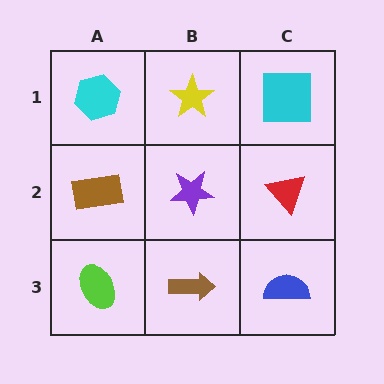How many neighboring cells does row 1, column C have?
2.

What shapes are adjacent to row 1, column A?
A brown rectangle (row 2, column A), a yellow star (row 1, column B).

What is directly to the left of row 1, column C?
A yellow star.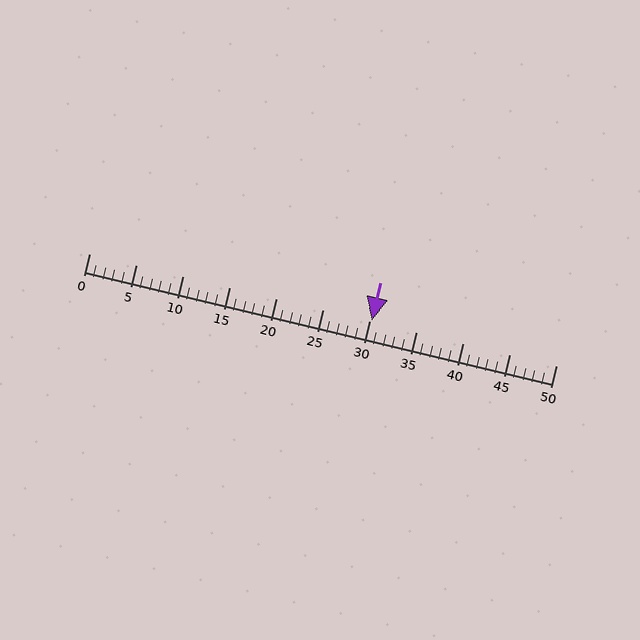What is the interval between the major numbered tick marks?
The major tick marks are spaced 5 units apart.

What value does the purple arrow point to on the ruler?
The purple arrow points to approximately 30.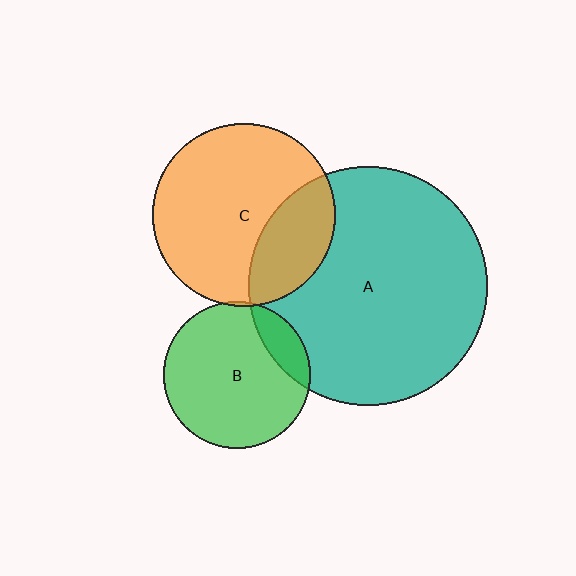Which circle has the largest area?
Circle A (teal).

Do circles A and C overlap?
Yes.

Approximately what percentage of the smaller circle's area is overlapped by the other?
Approximately 30%.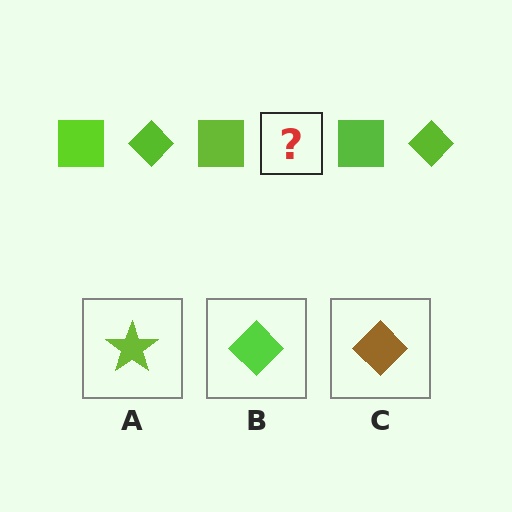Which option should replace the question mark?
Option B.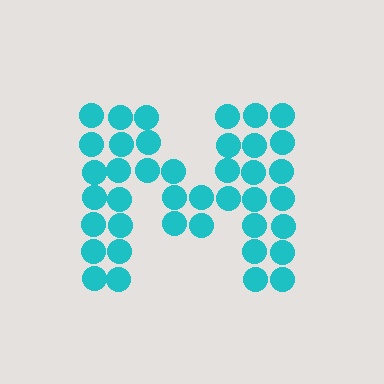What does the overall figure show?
The overall figure shows the letter M.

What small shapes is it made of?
It is made of small circles.